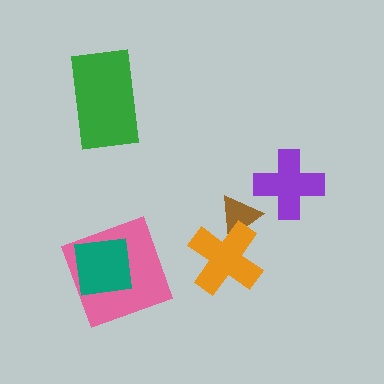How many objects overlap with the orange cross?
1 object overlaps with the orange cross.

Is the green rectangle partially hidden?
No, no other shape covers it.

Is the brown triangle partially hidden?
Yes, it is partially covered by another shape.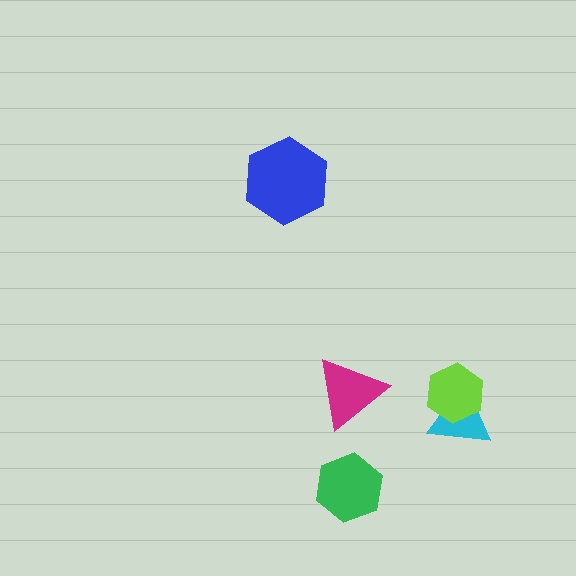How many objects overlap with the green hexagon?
0 objects overlap with the green hexagon.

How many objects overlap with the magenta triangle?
0 objects overlap with the magenta triangle.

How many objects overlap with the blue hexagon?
0 objects overlap with the blue hexagon.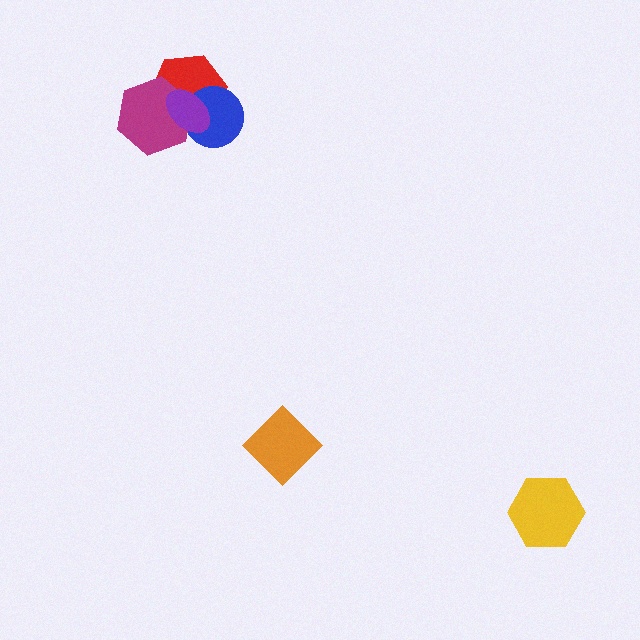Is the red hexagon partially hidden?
Yes, it is partially covered by another shape.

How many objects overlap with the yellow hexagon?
0 objects overlap with the yellow hexagon.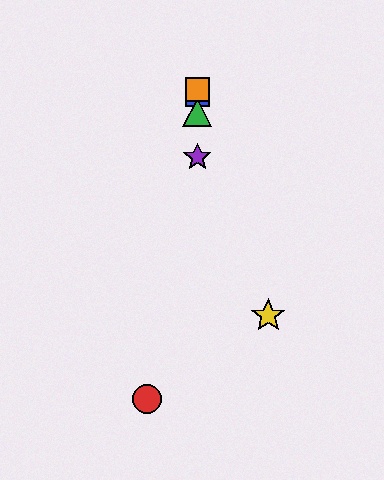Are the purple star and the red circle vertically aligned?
No, the purple star is at x≈197 and the red circle is at x≈147.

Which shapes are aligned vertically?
The blue square, the green triangle, the purple star, the orange square are aligned vertically.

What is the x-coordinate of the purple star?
The purple star is at x≈197.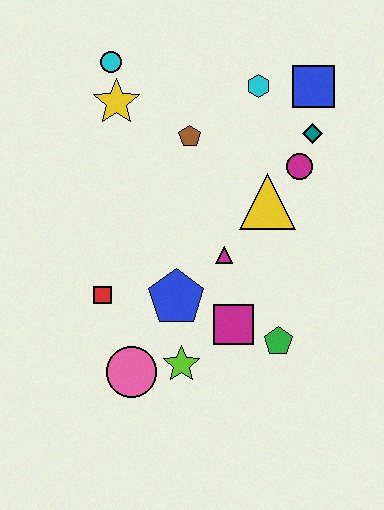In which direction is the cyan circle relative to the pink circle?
The cyan circle is above the pink circle.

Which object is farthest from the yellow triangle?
The pink circle is farthest from the yellow triangle.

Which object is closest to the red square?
The blue pentagon is closest to the red square.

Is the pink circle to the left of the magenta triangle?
Yes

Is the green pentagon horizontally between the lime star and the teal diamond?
Yes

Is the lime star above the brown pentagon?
No